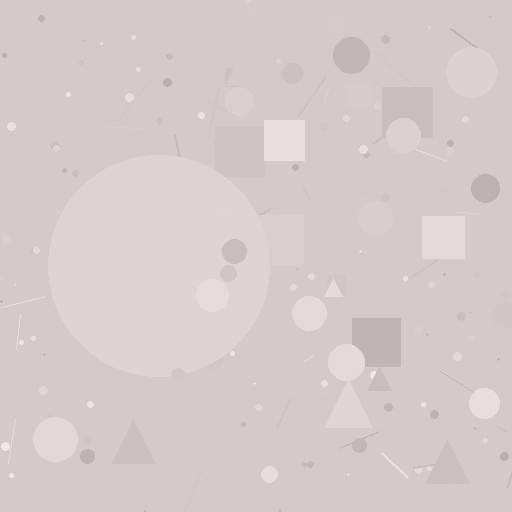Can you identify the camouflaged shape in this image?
The camouflaged shape is a circle.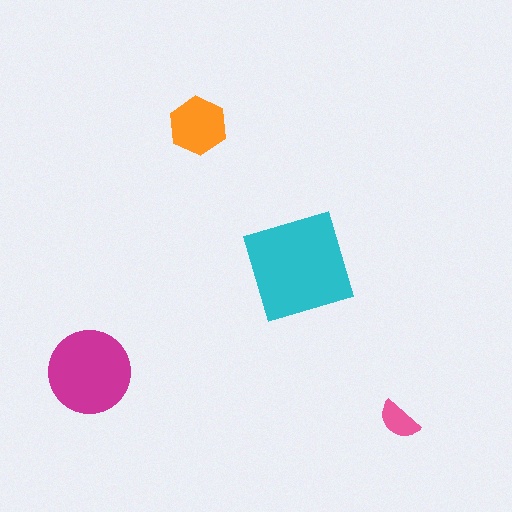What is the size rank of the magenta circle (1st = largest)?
2nd.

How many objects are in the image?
There are 4 objects in the image.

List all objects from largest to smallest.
The cyan diamond, the magenta circle, the orange hexagon, the pink semicircle.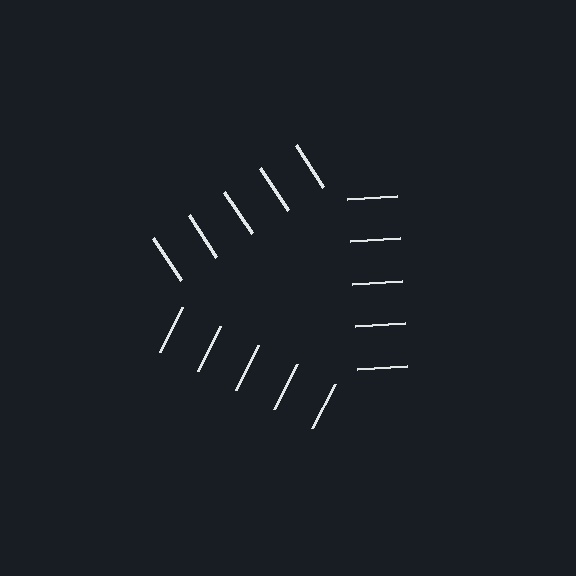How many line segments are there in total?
15 — 5 along each of the 3 edges.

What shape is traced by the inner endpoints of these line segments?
An illusory triangle — the line segments terminate on its edges but no continuous stroke is drawn.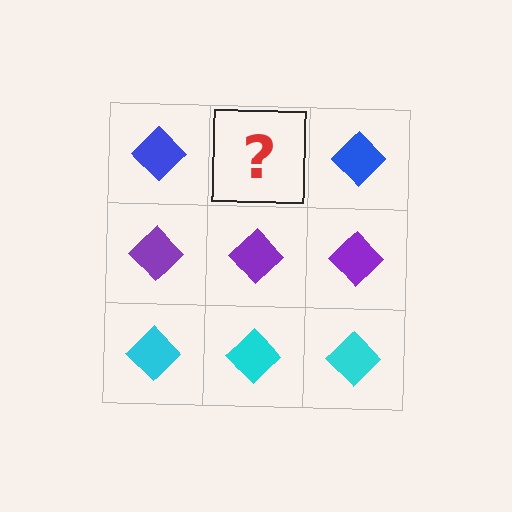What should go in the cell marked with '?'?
The missing cell should contain a blue diamond.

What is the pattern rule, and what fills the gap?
The rule is that each row has a consistent color. The gap should be filled with a blue diamond.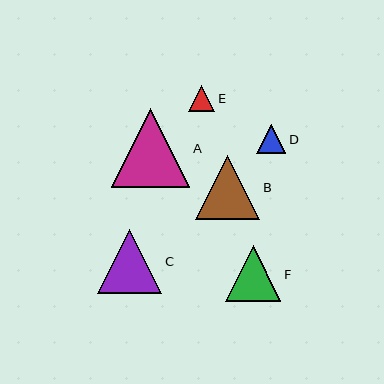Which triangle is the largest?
Triangle A is the largest with a size of approximately 78 pixels.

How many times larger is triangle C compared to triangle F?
Triangle C is approximately 1.2 times the size of triangle F.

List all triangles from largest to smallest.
From largest to smallest: A, C, B, F, D, E.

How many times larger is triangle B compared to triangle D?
Triangle B is approximately 2.2 times the size of triangle D.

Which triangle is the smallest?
Triangle E is the smallest with a size of approximately 26 pixels.